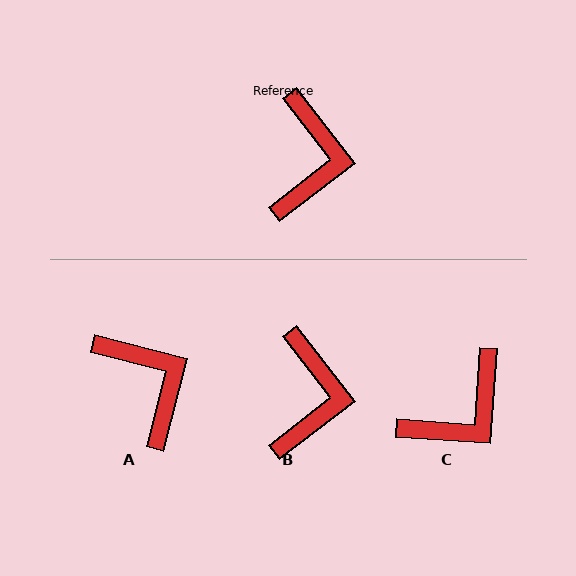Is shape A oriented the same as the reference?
No, it is off by about 38 degrees.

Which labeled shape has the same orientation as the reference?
B.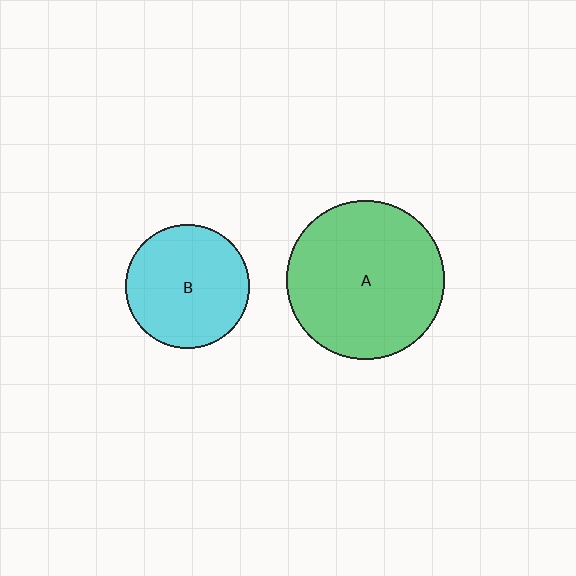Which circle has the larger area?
Circle A (green).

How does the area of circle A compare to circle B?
Approximately 1.6 times.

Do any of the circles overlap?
No, none of the circles overlap.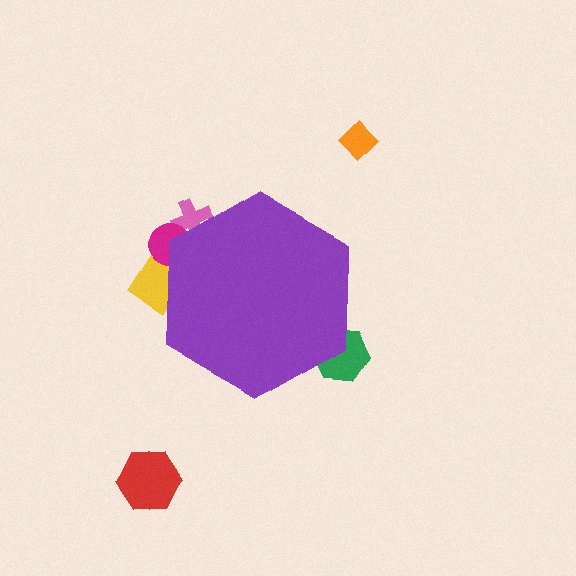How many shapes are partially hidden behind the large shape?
4 shapes are partially hidden.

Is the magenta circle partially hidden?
Yes, the magenta circle is partially hidden behind the purple hexagon.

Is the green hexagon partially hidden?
Yes, the green hexagon is partially hidden behind the purple hexagon.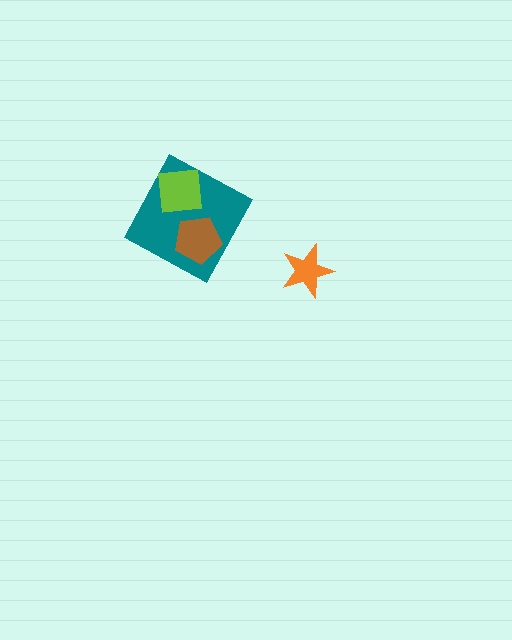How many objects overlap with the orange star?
0 objects overlap with the orange star.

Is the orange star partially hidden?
No, no other shape covers it.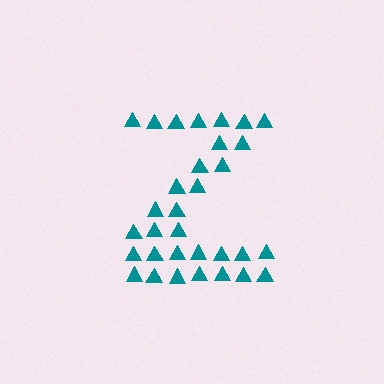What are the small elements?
The small elements are triangles.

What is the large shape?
The large shape is the letter Z.